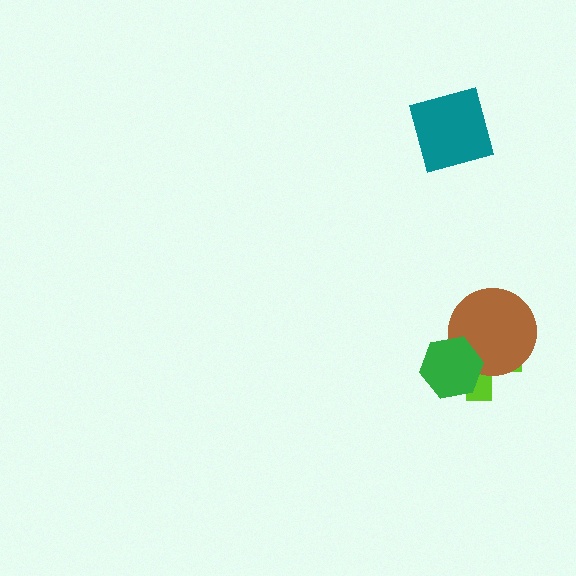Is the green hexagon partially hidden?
No, no other shape covers it.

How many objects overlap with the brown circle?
2 objects overlap with the brown circle.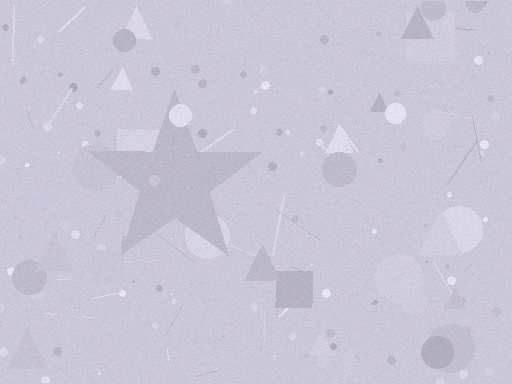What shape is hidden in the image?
A star is hidden in the image.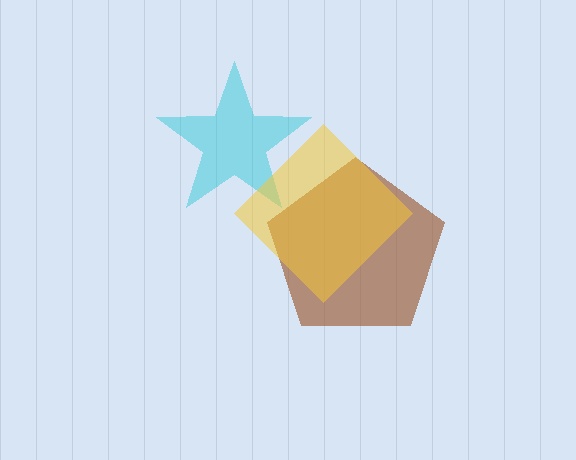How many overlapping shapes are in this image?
There are 3 overlapping shapes in the image.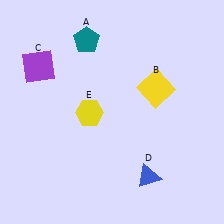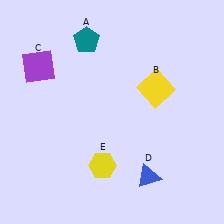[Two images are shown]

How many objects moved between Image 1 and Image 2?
1 object moved between the two images.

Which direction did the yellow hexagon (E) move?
The yellow hexagon (E) moved down.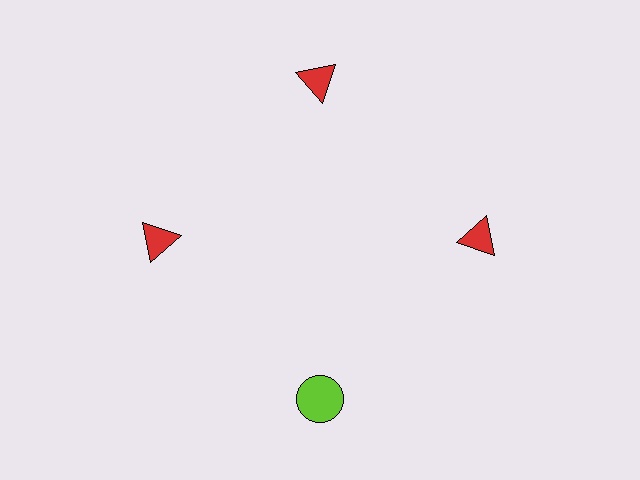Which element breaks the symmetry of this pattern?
The lime circle at roughly the 6 o'clock position breaks the symmetry. All other shapes are red triangles.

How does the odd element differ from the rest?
It differs in both color (lime instead of red) and shape (circle instead of triangle).